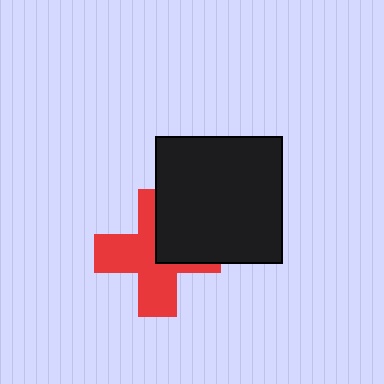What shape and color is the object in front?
The object in front is a black square.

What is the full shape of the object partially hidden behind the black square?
The partially hidden object is a red cross.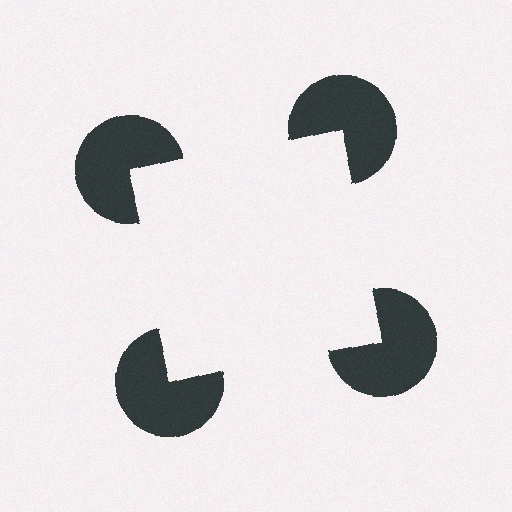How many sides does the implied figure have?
4 sides.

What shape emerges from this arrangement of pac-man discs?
An illusory square — its edges are inferred from the aligned wedge cuts in the pac-man discs, not physically drawn.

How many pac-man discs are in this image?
There are 4 — one at each vertex of the illusory square.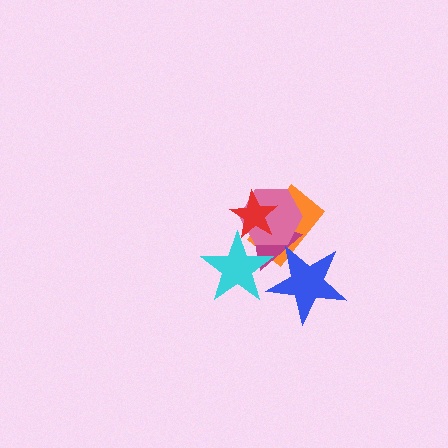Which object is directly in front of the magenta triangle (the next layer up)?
The pink hexagon is directly in front of the magenta triangle.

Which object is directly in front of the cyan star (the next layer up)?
The red star is directly in front of the cyan star.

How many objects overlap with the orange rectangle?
5 objects overlap with the orange rectangle.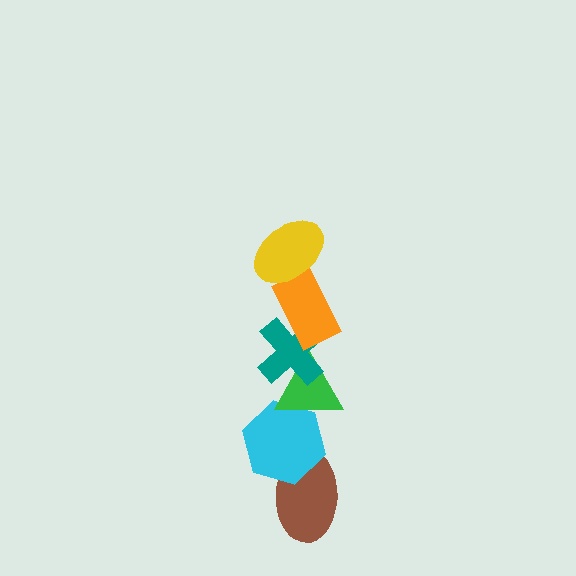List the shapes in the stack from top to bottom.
From top to bottom: the yellow ellipse, the orange rectangle, the teal cross, the green triangle, the cyan hexagon, the brown ellipse.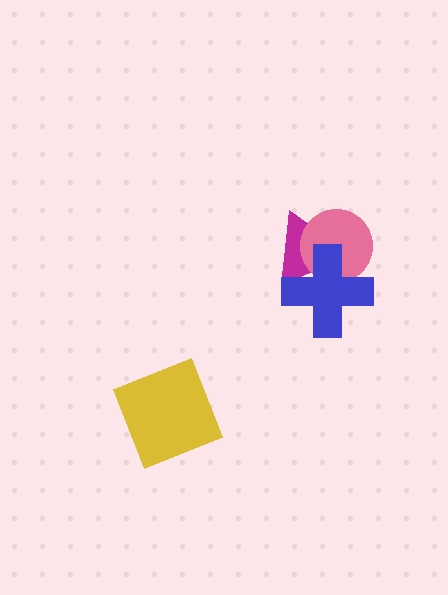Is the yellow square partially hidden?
No, no other shape covers it.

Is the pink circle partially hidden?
Yes, it is partially covered by another shape.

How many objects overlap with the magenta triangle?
2 objects overlap with the magenta triangle.